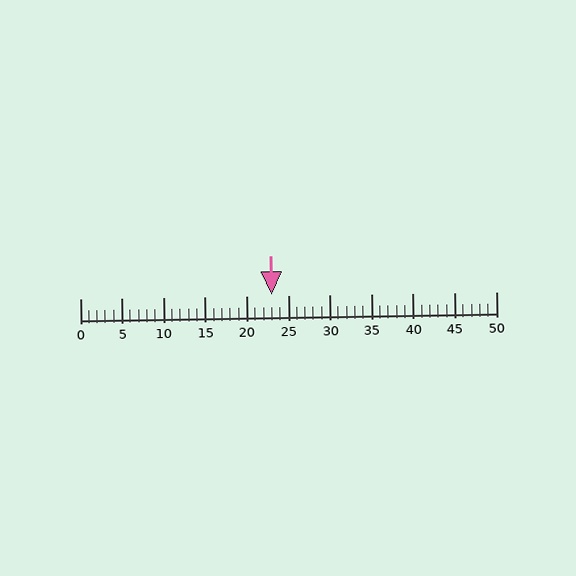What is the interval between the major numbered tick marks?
The major tick marks are spaced 5 units apart.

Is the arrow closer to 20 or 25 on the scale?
The arrow is closer to 25.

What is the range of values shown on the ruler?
The ruler shows values from 0 to 50.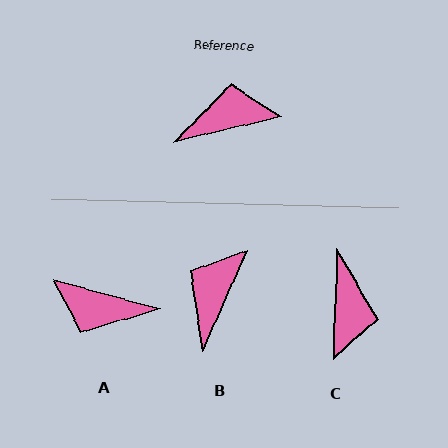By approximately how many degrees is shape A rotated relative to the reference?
Approximately 151 degrees counter-clockwise.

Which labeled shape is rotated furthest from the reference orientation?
A, about 151 degrees away.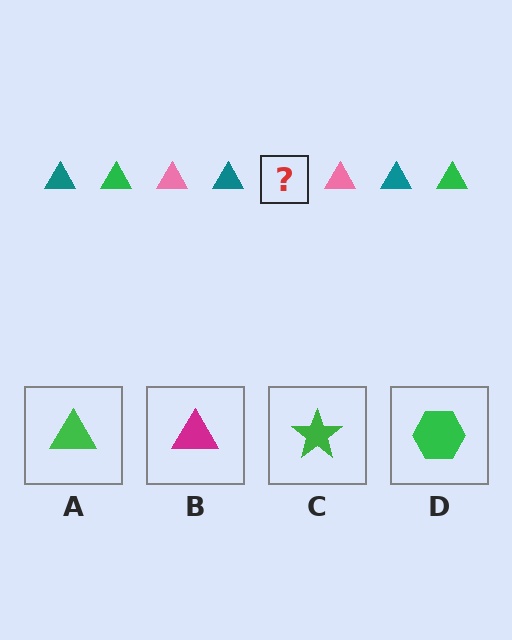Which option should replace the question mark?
Option A.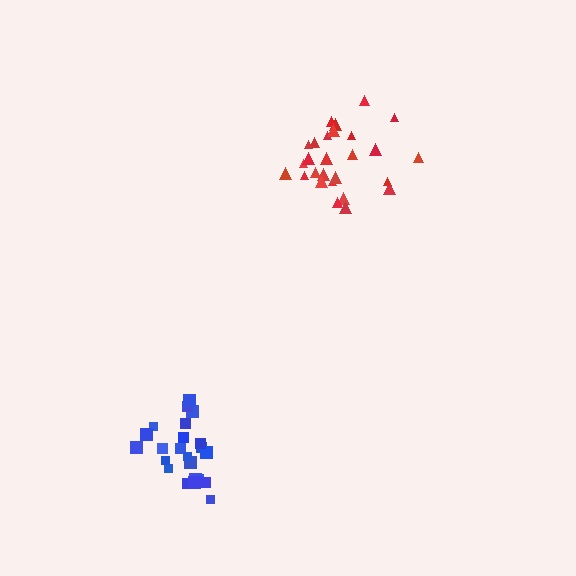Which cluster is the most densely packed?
Blue.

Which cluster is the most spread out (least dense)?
Red.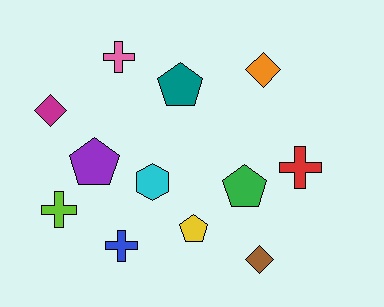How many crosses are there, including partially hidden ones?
There are 4 crosses.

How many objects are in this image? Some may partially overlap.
There are 12 objects.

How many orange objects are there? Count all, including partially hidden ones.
There is 1 orange object.